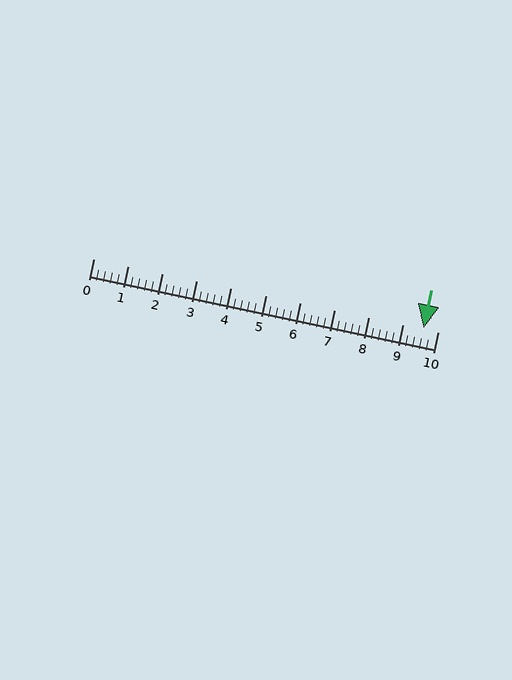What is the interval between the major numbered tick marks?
The major tick marks are spaced 1 units apart.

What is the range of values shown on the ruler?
The ruler shows values from 0 to 10.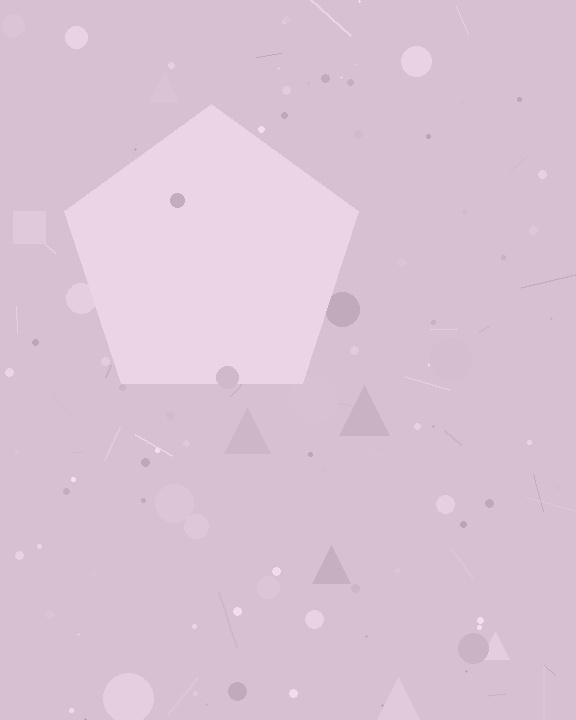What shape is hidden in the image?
A pentagon is hidden in the image.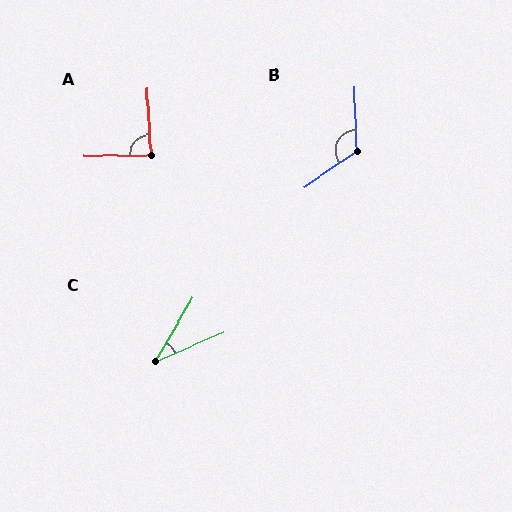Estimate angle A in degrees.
Approximately 87 degrees.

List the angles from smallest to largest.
C (36°), A (87°), B (123°).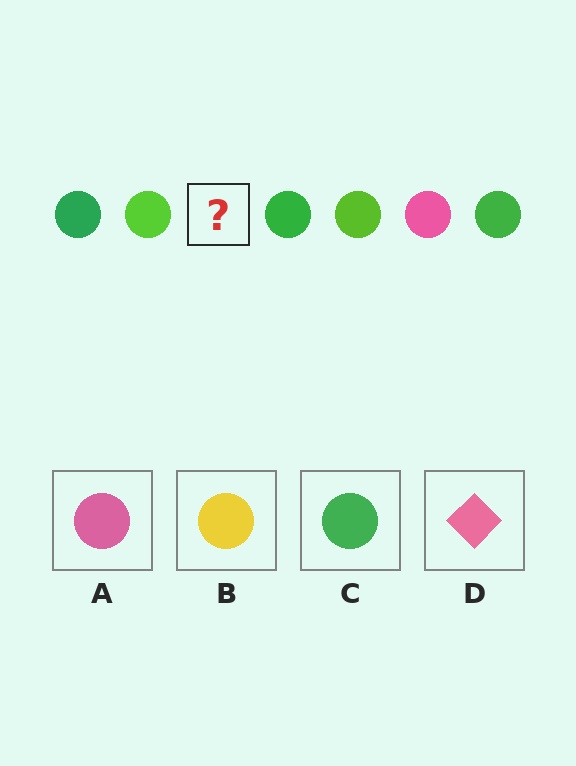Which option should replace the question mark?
Option A.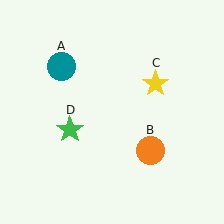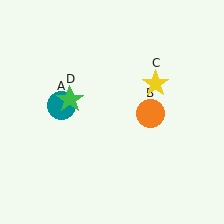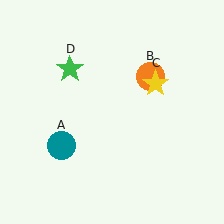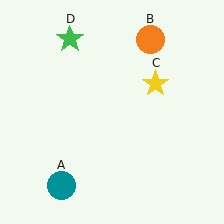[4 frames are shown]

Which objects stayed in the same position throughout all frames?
Yellow star (object C) remained stationary.